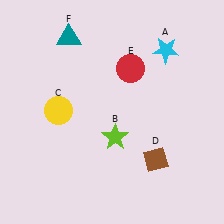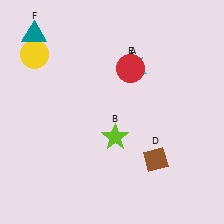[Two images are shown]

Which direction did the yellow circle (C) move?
The yellow circle (C) moved up.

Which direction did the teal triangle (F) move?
The teal triangle (F) moved left.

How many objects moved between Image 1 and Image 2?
3 objects moved between the two images.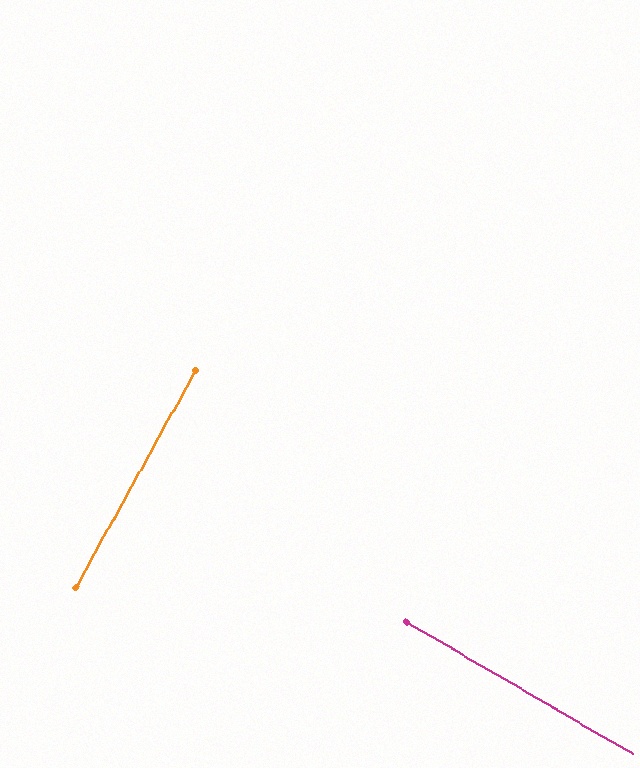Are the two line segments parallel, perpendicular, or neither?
Perpendicular — they meet at approximately 89°.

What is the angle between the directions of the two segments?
Approximately 89 degrees.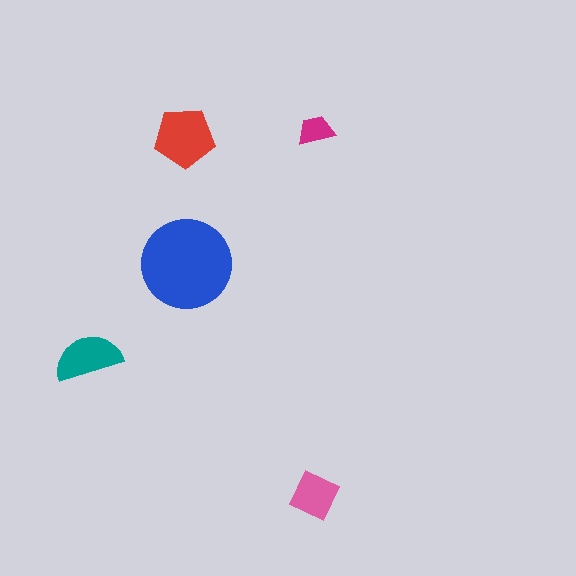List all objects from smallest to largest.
The magenta trapezoid, the pink diamond, the teal semicircle, the red pentagon, the blue circle.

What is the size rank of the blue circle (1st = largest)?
1st.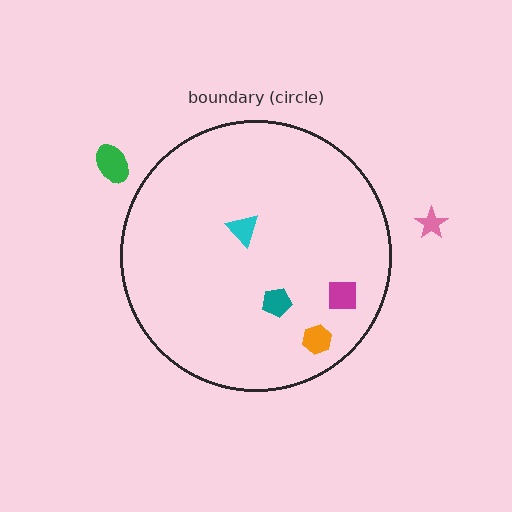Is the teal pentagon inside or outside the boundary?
Inside.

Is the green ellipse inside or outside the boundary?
Outside.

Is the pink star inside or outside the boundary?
Outside.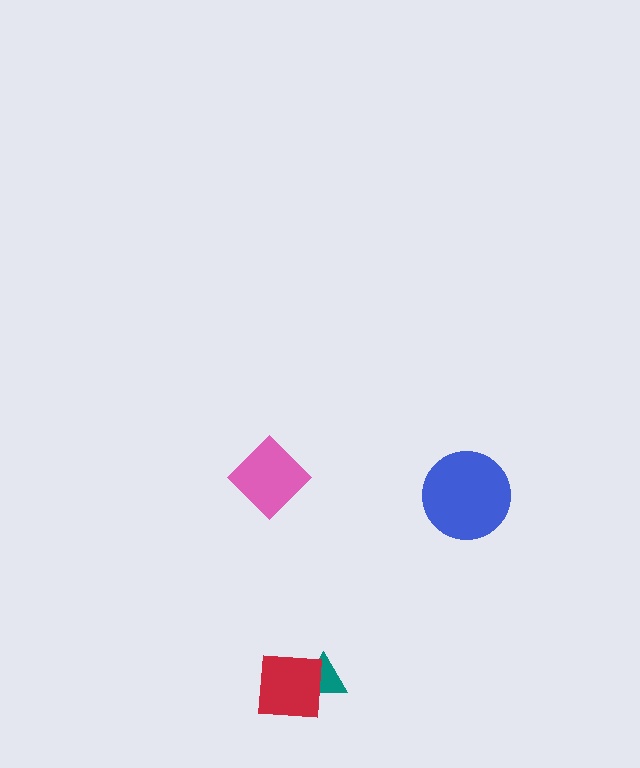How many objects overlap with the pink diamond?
0 objects overlap with the pink diamond.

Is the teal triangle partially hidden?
Yes, it is partially covered by another shape.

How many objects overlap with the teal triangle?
1 object overlaps with the teal triangle.